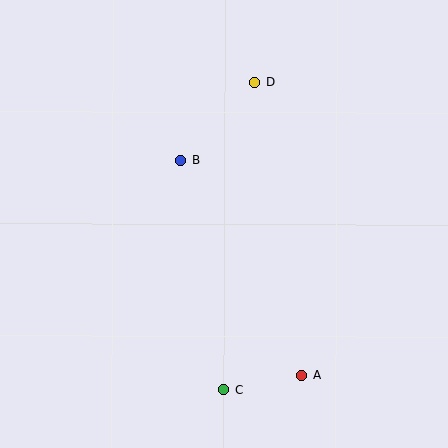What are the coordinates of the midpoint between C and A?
The midpoint between C and A is at (263, 383).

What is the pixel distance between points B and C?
The distance between B and C is 234 pixels.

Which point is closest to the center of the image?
Point B at (181, 160) is closest to the center.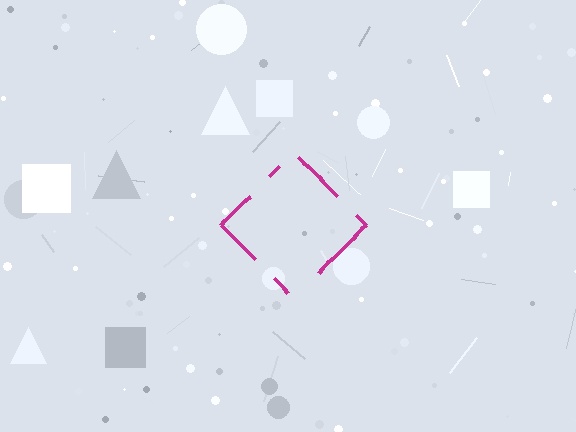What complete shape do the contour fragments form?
The contour fragments form a diamond.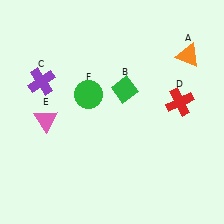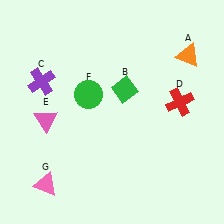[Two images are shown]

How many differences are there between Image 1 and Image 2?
There is 1 difference between the two images.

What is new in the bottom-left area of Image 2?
A pink triangle (G) was added in the bottom-left area of Image 2.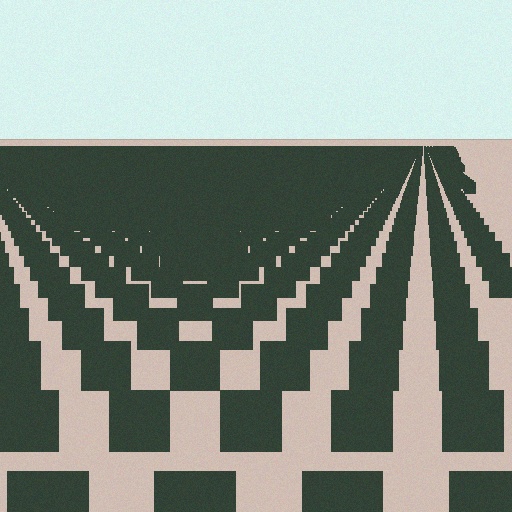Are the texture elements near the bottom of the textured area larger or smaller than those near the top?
Larger. Near the bottom, elements are closer to the viewer and appear at a bigger on-screen size.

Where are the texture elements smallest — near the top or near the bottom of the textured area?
Near the top.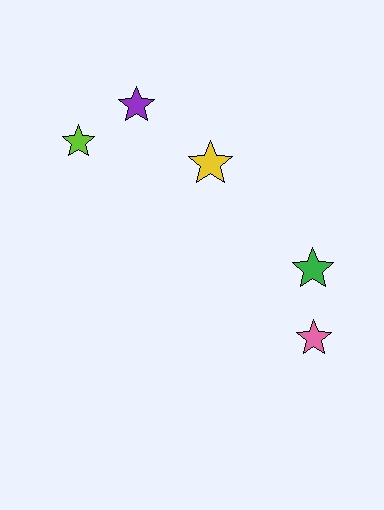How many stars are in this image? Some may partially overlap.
There are 5 stars.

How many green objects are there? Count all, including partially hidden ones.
There is 1 green object.